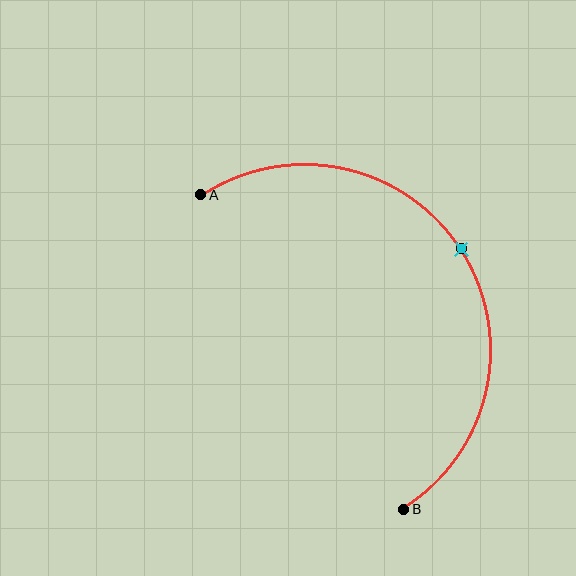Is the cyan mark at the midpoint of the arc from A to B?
Yes. The cyan mark lies on the arc at equal arc-length from both A and B — it is the arc midpoint.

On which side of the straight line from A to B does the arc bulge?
The arc bulges to the right of the straight line connecting A and B.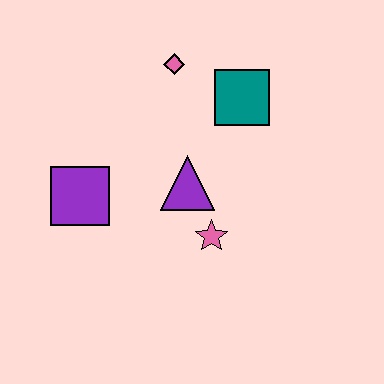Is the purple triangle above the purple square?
Yes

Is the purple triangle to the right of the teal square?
No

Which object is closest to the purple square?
The purple triangle is closest to the purple square.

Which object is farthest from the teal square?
The purple square is farthest from the teal square.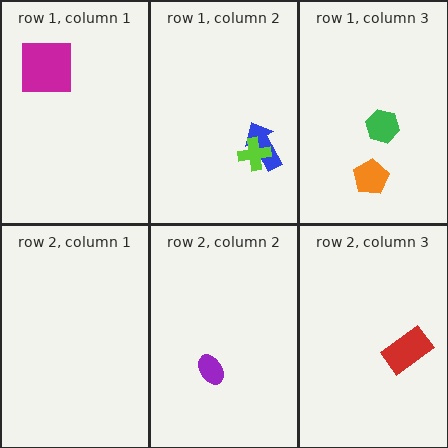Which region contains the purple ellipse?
The row 2, column 2 region.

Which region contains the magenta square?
The row 1, column 1 region.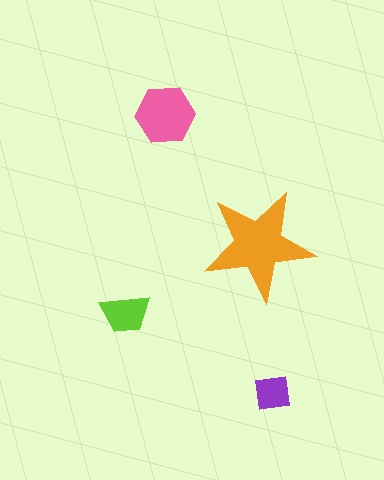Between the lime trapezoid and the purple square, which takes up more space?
The lime trapezoid.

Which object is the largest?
The orange star.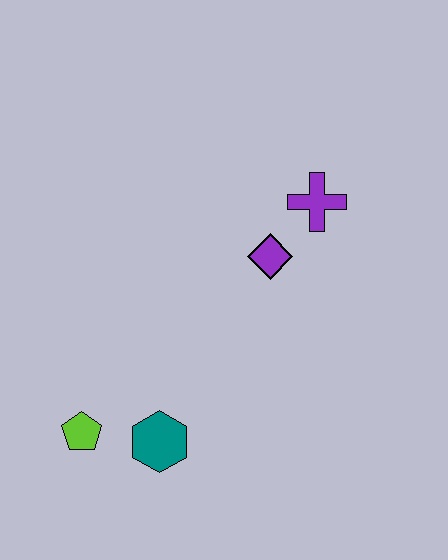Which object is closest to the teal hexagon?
The lime pentagon is closest to the teal hexagon.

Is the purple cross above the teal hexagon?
Yes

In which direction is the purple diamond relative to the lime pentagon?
The purple diamond is to the right of the lime pentagon.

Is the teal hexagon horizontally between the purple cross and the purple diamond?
No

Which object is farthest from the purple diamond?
The lime pentagon is farthest from the purple diamond.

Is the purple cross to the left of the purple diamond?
No